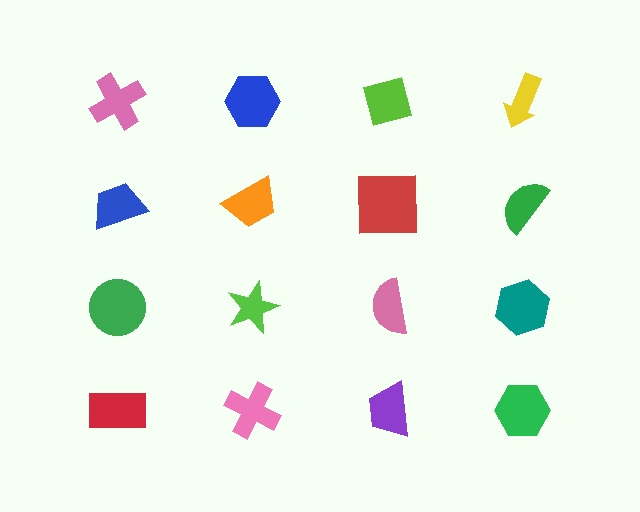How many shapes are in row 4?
4 shapes.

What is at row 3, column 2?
A lime star.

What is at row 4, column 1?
A red rectangle.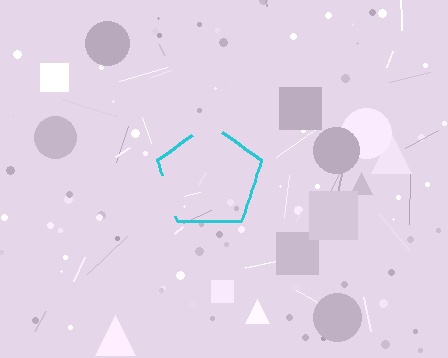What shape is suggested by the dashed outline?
The dashed outline suggests a pentagon.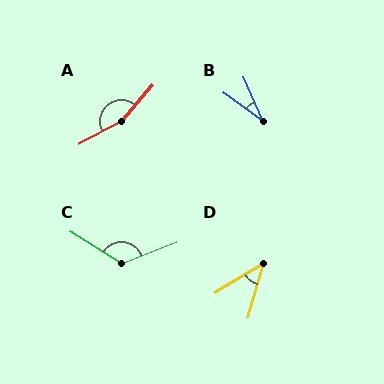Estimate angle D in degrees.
Approximately 43 degrees.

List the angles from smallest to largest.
B (30°), D (43°), C (127°), A (159°).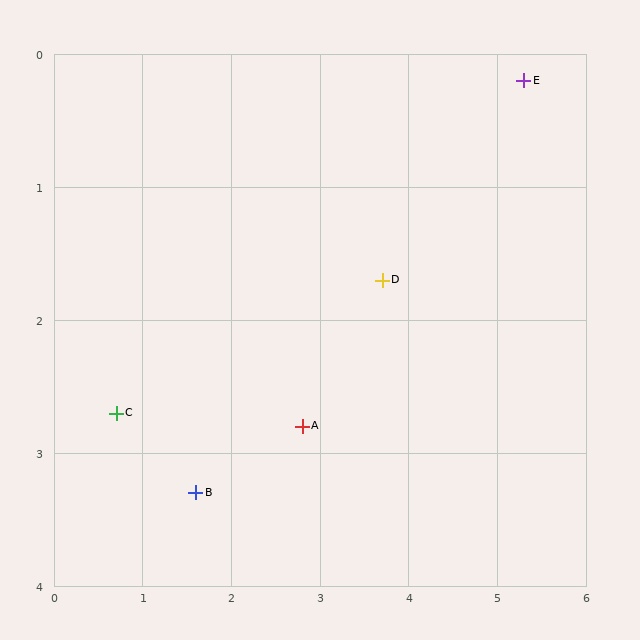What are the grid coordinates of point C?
Point C is at approximately (0.7, 2.7).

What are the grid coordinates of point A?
Point A is at approximately (2.8, 2.8).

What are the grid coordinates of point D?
Point D is at approximately (3.7, 1.7).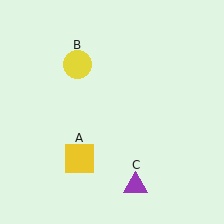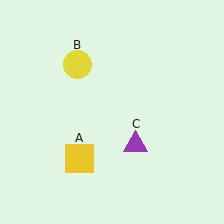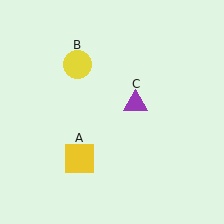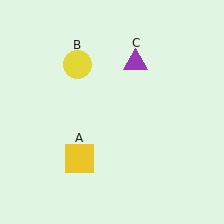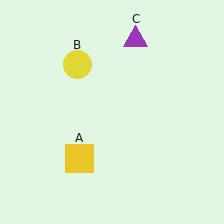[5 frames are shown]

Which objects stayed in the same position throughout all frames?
Yellow square (object A) and yellow circle (object B) remained stationary.